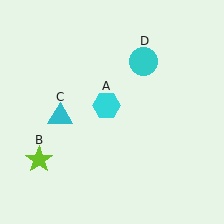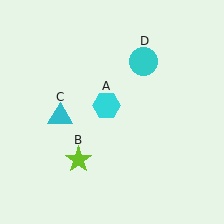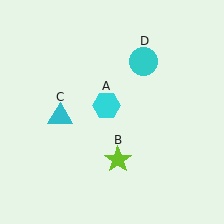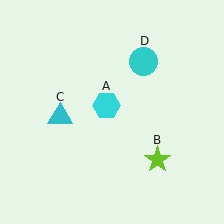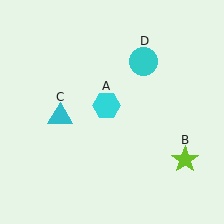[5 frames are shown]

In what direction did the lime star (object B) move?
The lime star (object B) moved right.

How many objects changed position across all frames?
1 object changed position: lime star (object B).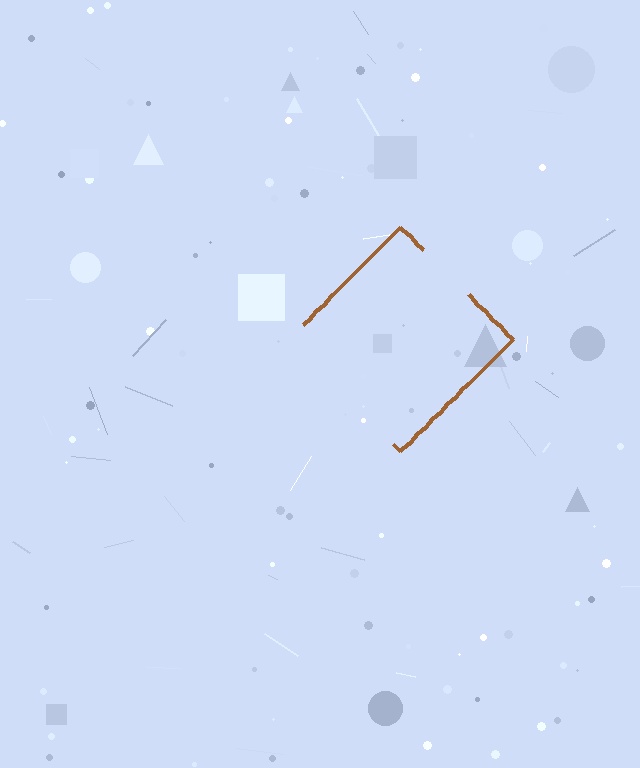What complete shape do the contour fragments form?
The contour fragments form a diamond.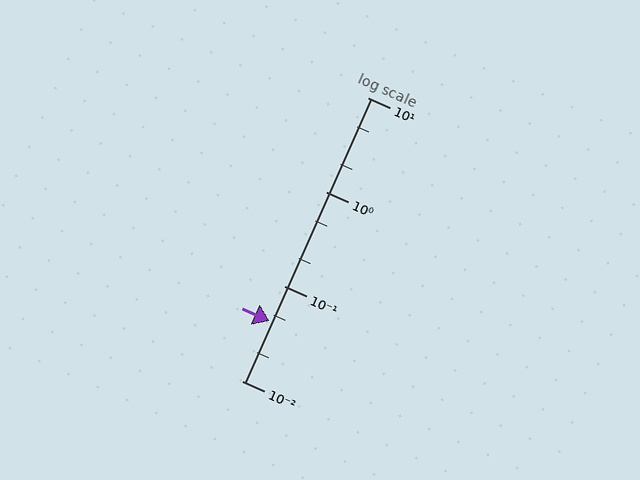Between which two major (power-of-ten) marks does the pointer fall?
The pointer is between 0.01 and 0.1.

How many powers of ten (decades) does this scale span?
The scale spans 3 decades, from 0.01 to 10.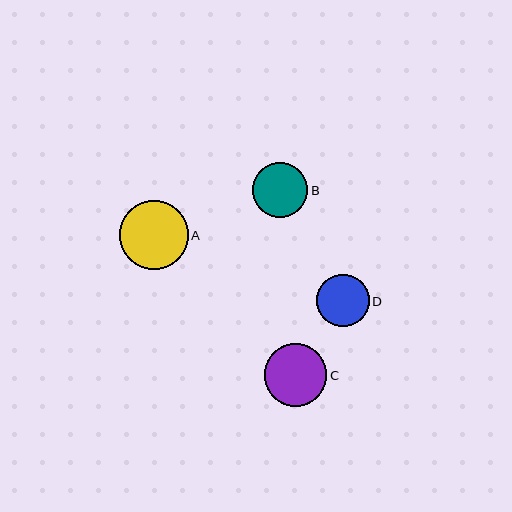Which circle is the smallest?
Circle D is the smallest with a size of approximately 53 pixels.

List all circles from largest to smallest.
From largest to smallest: A, C, B, D.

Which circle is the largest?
Circle A is the largest with a size of approximately 69 pixels.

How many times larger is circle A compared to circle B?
Circle A is approximately 1.2 times the size of circle B.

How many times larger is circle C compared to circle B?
Circle C is approximately 1.1 times the size of circle B.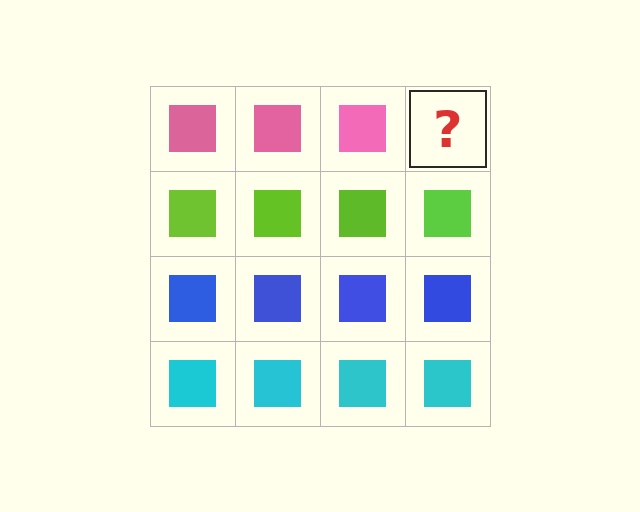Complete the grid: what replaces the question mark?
The question mark should be replaced with a pink square.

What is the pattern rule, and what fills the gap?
The rule is that each row has a consistent color. The gap should be filled with a pink square.